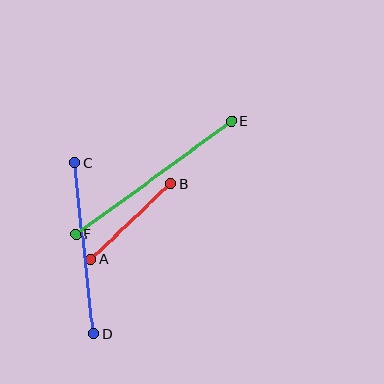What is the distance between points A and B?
The distance is approximately 110 pixels.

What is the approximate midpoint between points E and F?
The midpoint is at approximately (154, 178) pixels.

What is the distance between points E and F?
The distance is approximately 193 pixels.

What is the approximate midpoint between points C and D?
The midpoint is at approximately (84, 248) pixels.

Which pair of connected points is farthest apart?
Points E and F are farthest apart.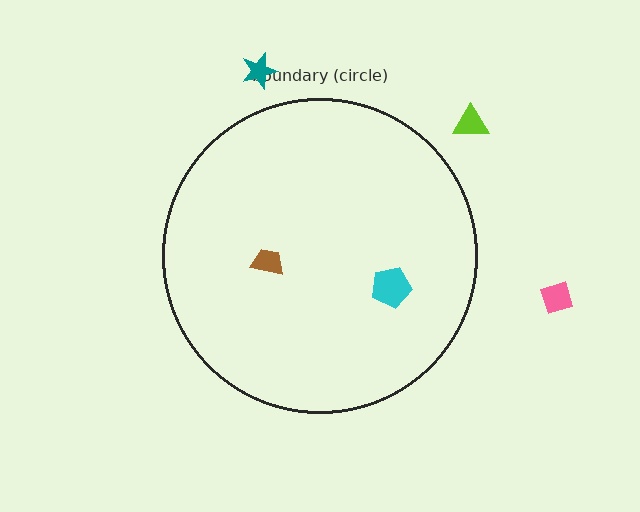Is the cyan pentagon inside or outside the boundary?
Inside.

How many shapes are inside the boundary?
2 inside, 3 outside.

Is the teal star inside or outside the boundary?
Outside.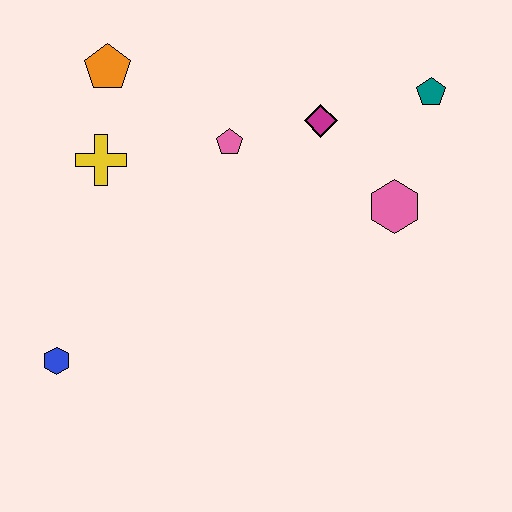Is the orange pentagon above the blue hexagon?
Yes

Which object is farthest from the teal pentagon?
The blue hexagon is farthest from the teal pentagon.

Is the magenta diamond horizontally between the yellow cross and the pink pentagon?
No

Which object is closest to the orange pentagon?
The yellow cross is closest to the orange pentagon.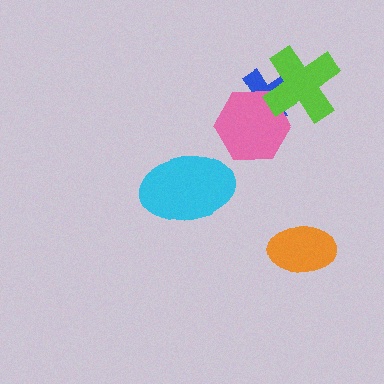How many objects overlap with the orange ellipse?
0 objects overlap with the orange ellipse.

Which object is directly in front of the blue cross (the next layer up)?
The pink hexagon is directly in front of the blue cross.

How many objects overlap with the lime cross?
2 objects overlap with the lime cross.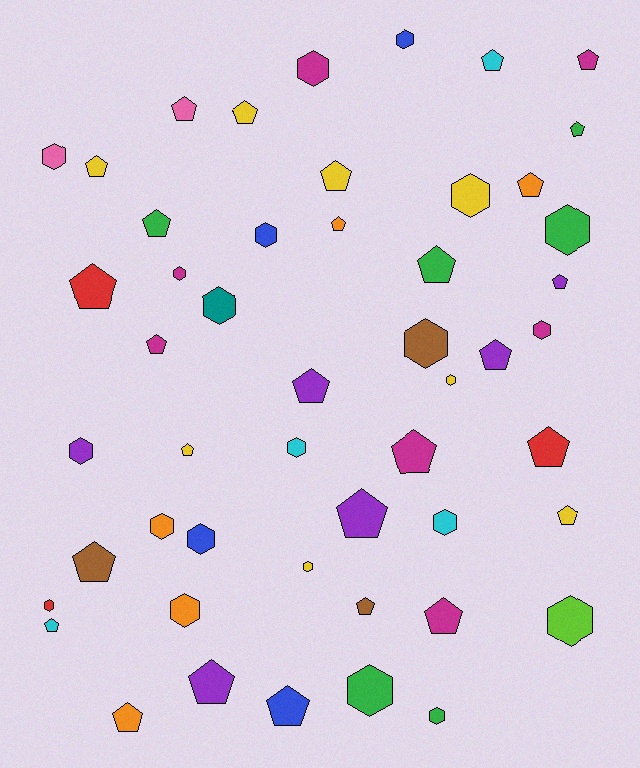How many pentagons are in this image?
There are 28 pentagons.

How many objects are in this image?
There are 50 objects.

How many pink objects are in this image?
There are 2 pink objects.